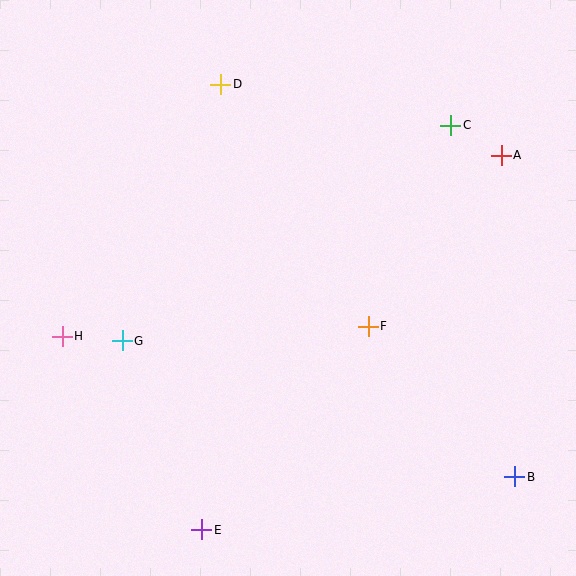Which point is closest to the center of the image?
Point F at (368, 326) is closest to the center.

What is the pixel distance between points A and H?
The distance between A and H is 474 pixels.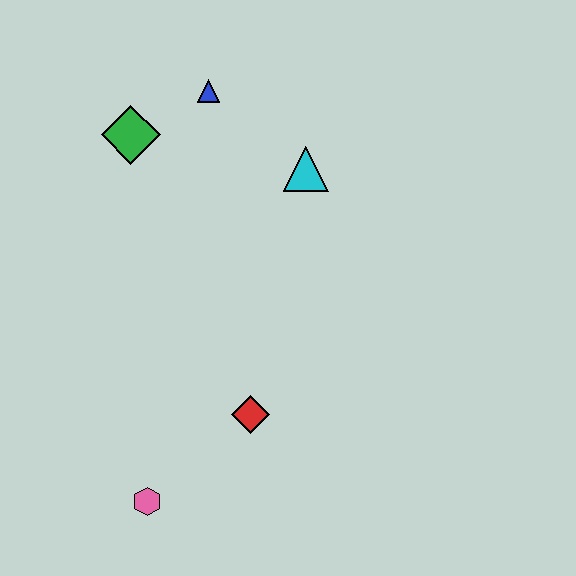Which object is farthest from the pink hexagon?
The blue triangle is farthest from the pink hexagon.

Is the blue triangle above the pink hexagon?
Yes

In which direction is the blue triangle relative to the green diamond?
The blue triangle is to the right of the green diamond.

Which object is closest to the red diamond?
The pink hexagon is closest to the red diamond.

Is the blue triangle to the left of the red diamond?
Yes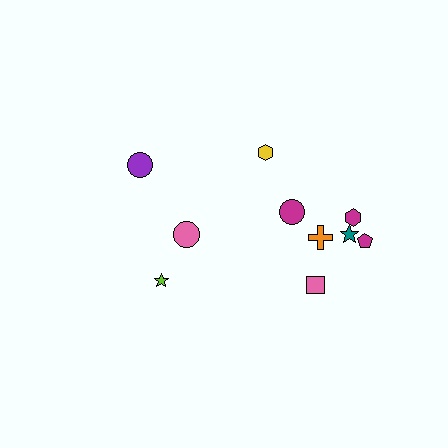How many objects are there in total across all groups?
There are 10 objects.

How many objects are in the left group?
There are 3 objects.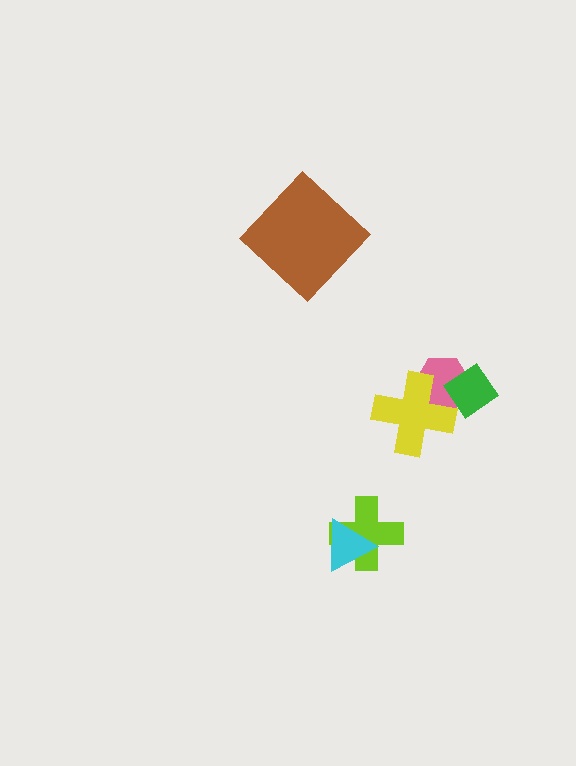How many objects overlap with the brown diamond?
0 objects overlap with the brown diamond.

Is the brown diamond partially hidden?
No, no other shape covers it.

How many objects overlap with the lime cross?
1 object overlaps with the lime cross.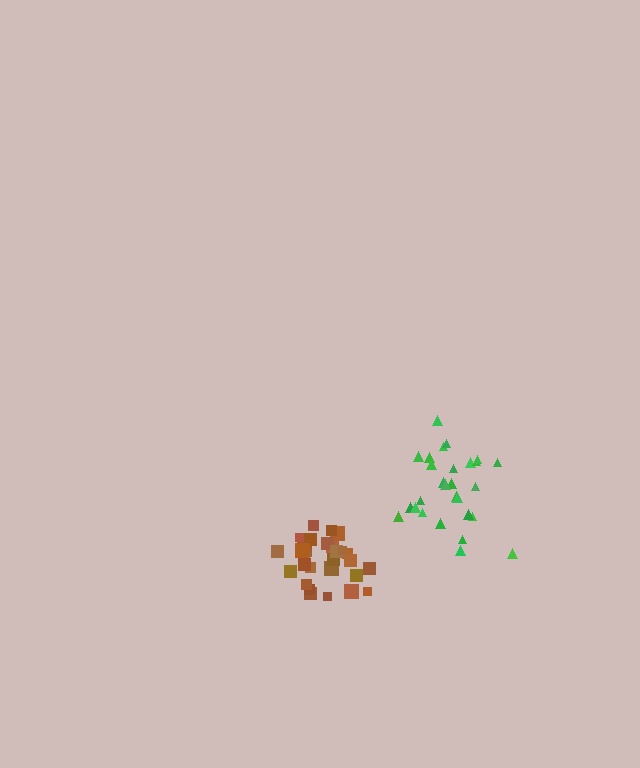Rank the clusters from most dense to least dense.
brown, green.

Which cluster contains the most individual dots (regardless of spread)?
Green (28).